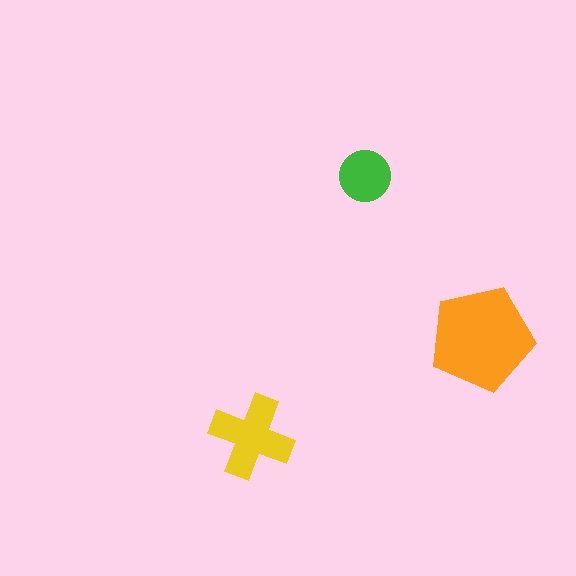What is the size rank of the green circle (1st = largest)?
3rd.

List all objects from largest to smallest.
The orange pentagon, the yellow cross, the green circle.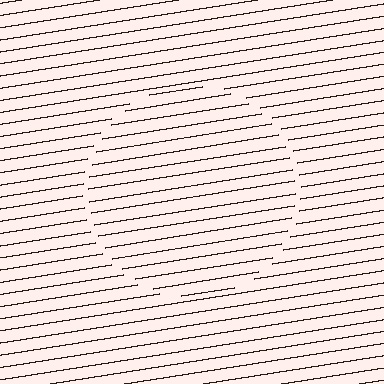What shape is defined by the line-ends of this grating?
An illusory circle. The interior of the shape contains the same grating, shifted by half a period — the contour is defined by the phase discontinuity where line-ends from the inner and outer gratings abut.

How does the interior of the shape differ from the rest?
The interior of the shape contains the same grating, shifted by half a period — the contour is defined by the phase discontinuity where line-ends from the inner and outer gratings abut.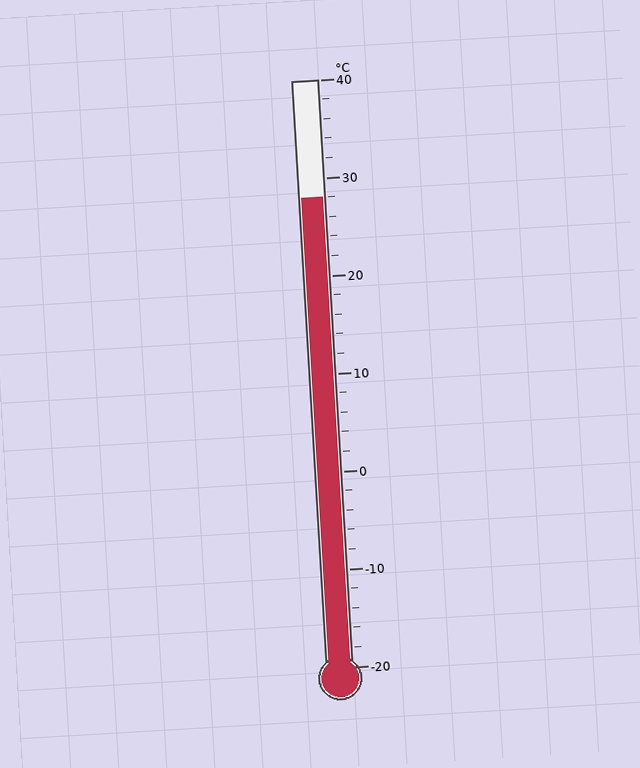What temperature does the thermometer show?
The thermometer shows approximately 28°C.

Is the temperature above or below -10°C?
The temperature is above -10°C.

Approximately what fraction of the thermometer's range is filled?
The thermometer is filled to approximately 80% of its range.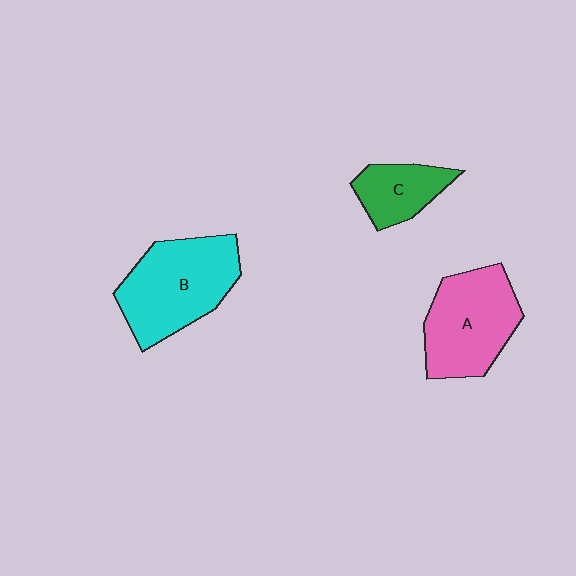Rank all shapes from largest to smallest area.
From largest to smallest: B (cyan), A (pink), C (green).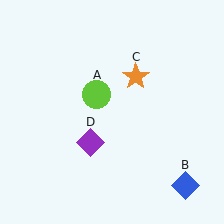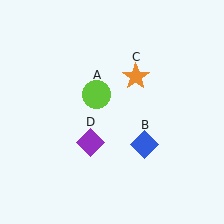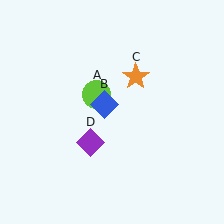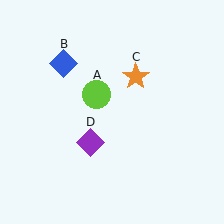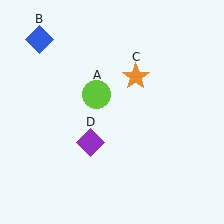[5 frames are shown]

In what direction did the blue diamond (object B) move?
The blue diamond (object B) moved up and to the left.